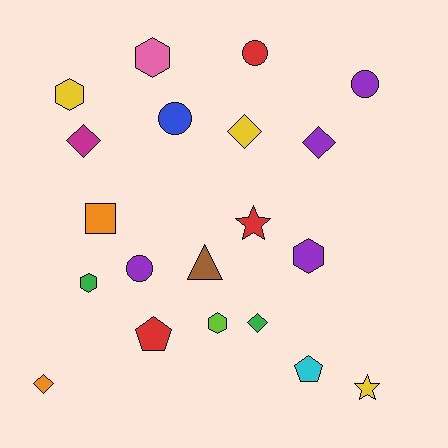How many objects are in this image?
There are 20 objects.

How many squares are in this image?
There is 1 square.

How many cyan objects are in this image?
There is 1 cyan object.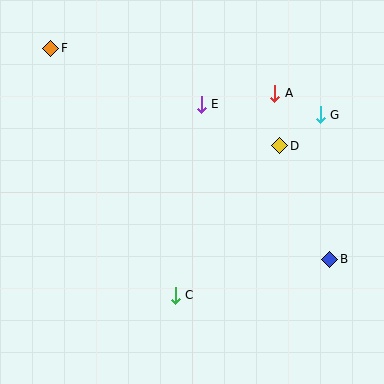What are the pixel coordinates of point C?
Point C is at (175, 295).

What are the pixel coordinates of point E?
Point E is at (201, 104).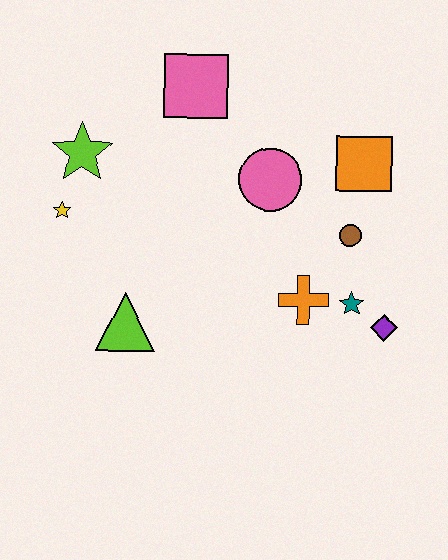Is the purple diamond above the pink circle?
No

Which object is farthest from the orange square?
The yellow star is farthest from the orange square.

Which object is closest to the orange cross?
The teal star is closest to the orange cross.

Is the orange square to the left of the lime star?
No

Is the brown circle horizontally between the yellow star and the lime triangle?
No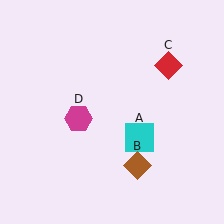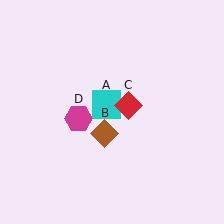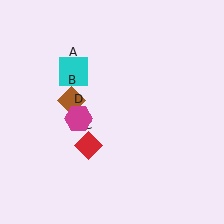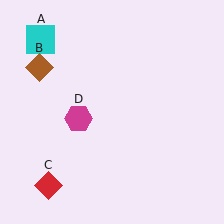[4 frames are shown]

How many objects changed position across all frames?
3 objects changed position: cyan square (object A), brown diamond (object B), red diamond (object C).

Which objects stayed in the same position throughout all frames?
Magenta hexagon (object D) remained stationary.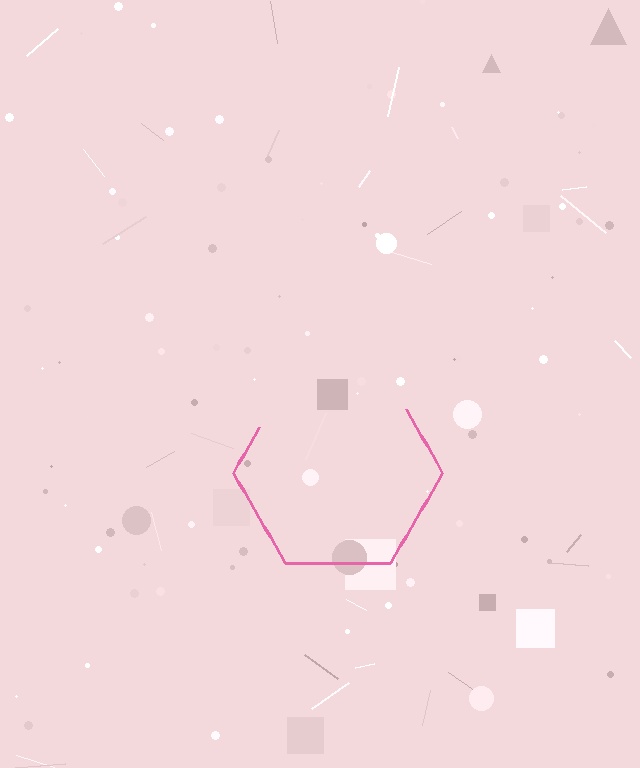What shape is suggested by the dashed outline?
The dashed outline suggests a hexagon.